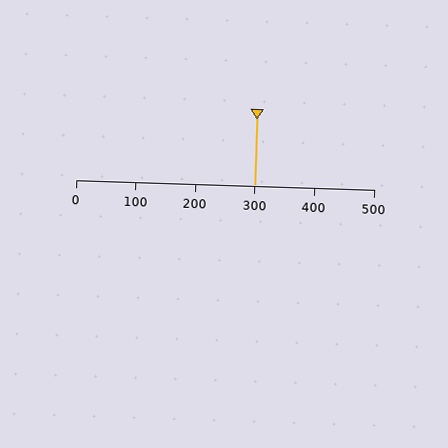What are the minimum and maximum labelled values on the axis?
The axis runs from 0 to 500.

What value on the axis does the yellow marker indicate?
The marker indicates approximately 300.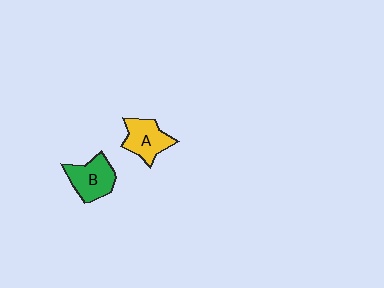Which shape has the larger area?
Shape B (green).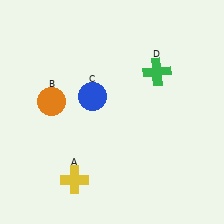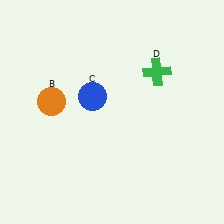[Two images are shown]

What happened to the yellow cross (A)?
The yellow cross (A) was removed in Image 2. It was in the bottom-left area of Image 1.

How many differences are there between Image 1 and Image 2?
There is 1 difference between the two images.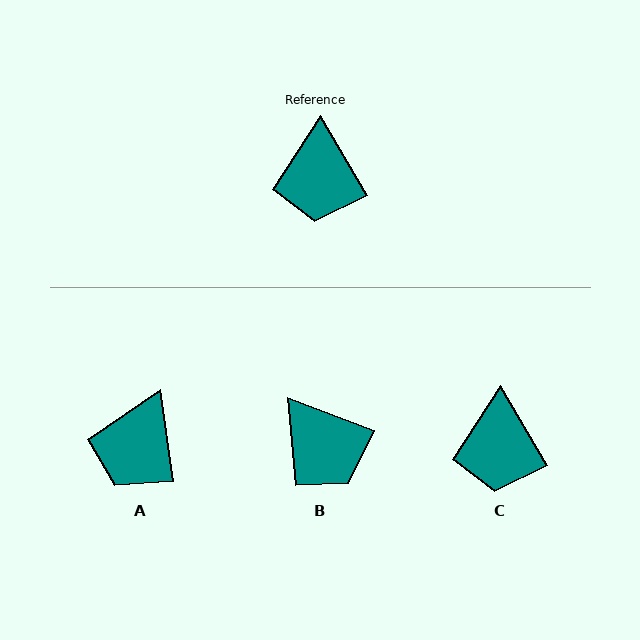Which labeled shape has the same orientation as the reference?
C.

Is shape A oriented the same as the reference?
No, it is off by about 23 degrees.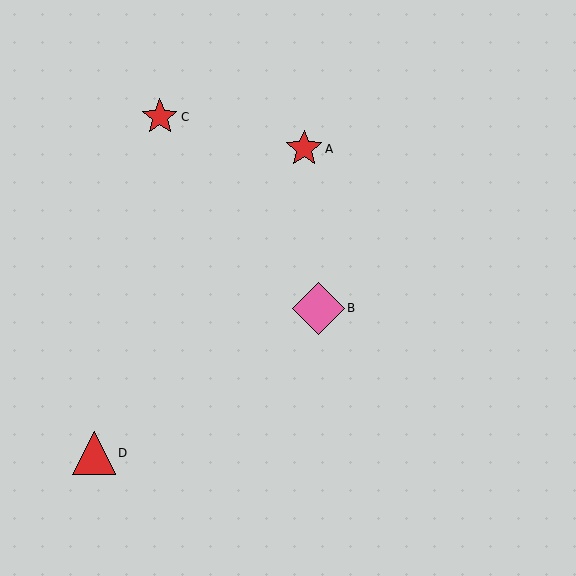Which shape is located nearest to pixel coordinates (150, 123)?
The red star (labeled C) at (160, 117) is nearest to that location.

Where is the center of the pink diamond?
The center of the pink diamond is at (318, 308).